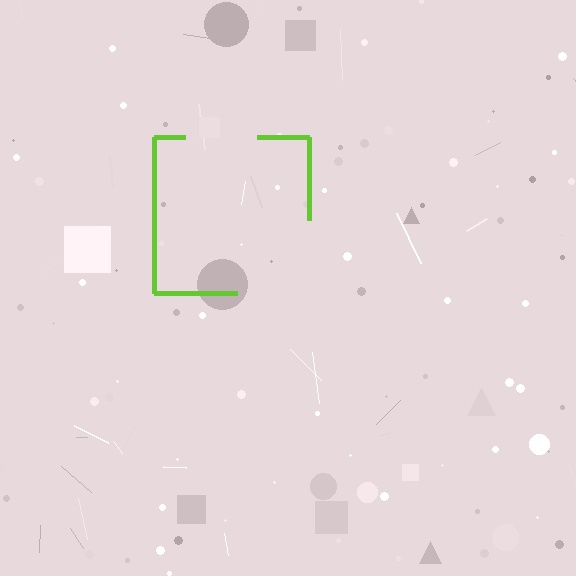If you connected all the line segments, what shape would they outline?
They would outline a square.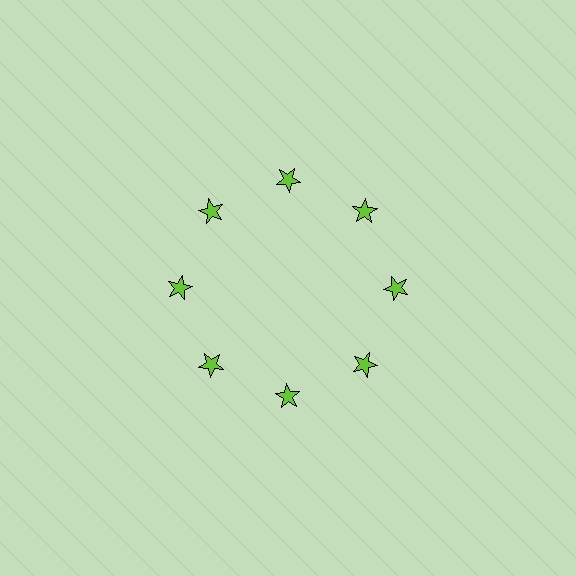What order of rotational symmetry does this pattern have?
This pattern has 8-fold rotational symmetry.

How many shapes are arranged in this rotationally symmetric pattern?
There are 8 shapes, arranged in 8 groups of 1.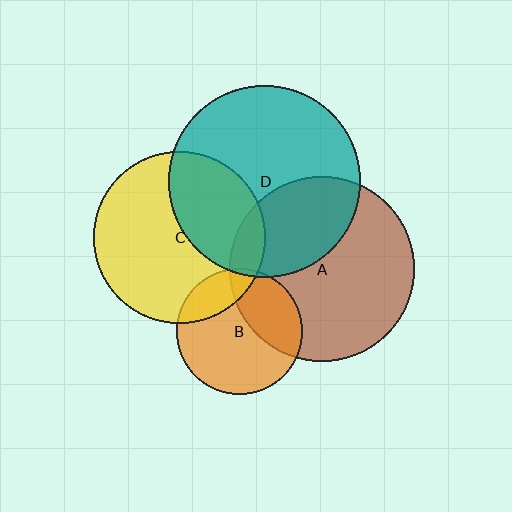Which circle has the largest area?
Circle D (teal).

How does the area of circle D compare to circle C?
Approximately 1.2 times.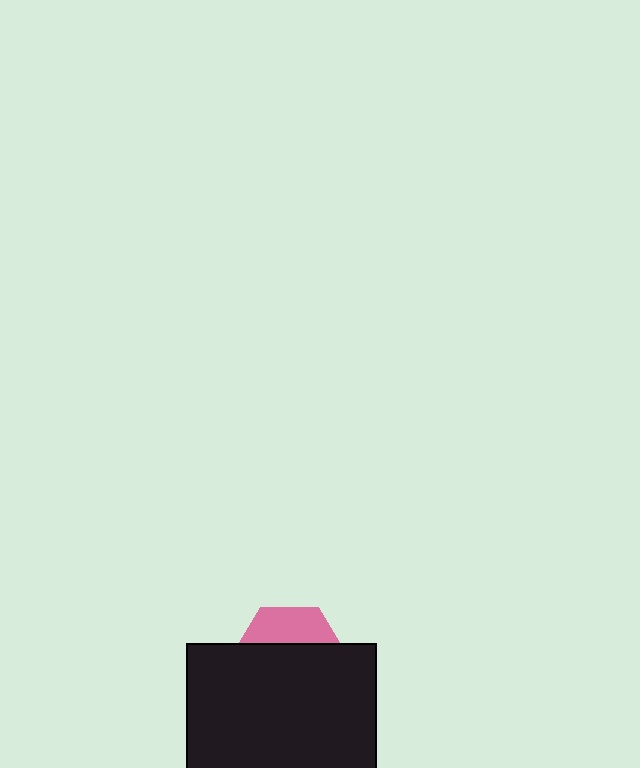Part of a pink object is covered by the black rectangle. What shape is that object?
It is a hexagon.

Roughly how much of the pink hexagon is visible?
A small part of it is visible (roughly 32%).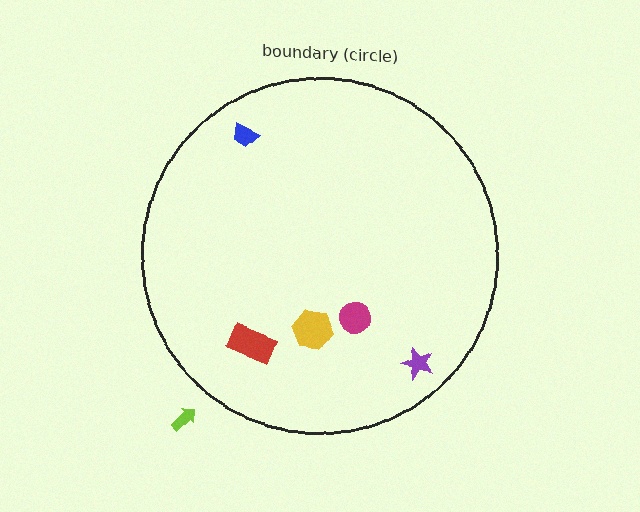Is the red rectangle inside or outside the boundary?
Inside.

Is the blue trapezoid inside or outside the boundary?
Inside.